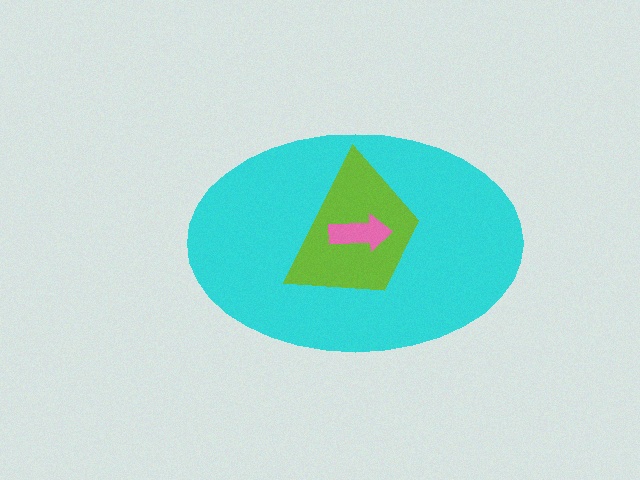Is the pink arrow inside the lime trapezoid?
Yes.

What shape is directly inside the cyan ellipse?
The lime trapezoid.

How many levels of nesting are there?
3.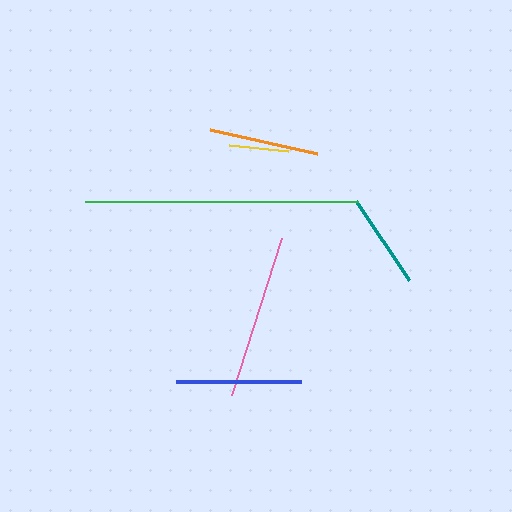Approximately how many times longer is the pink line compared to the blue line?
The pink line is approximately 1.3 times the length of the blue line.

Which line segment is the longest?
The green line is the longest at approximately 274 pixels.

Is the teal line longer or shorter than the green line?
The green line is longer than the teal line.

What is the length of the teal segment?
The teal segment is approximately 95 pixels long.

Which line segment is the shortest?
The yellow line is the shortest at approximately 60 pixels.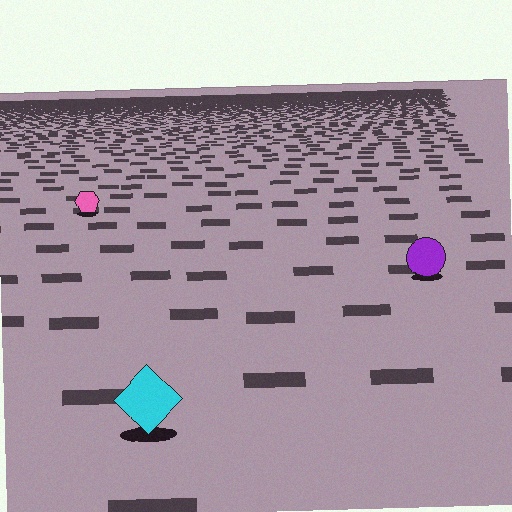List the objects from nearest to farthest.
From nearest to farthest: the cyan diamond, the purple circle, the pink hexagon.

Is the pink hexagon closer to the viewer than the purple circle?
No. The purple circle is closer — you can tell from the texture gradient: the ground texture is coarser near it.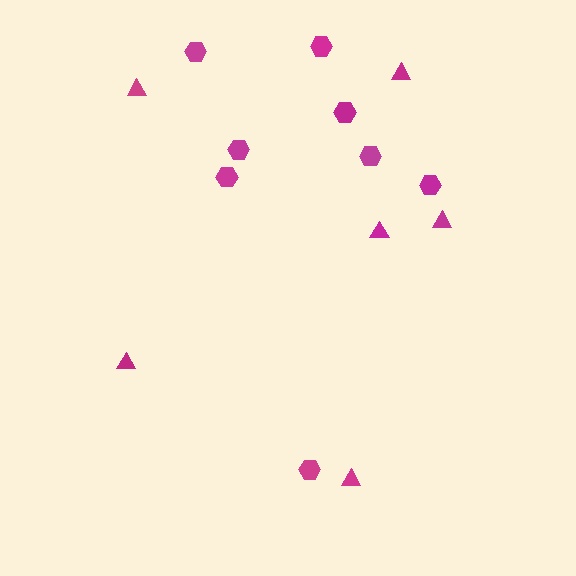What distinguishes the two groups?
There are 2 groups: one group of hexagons (8) and one group of triangles (6).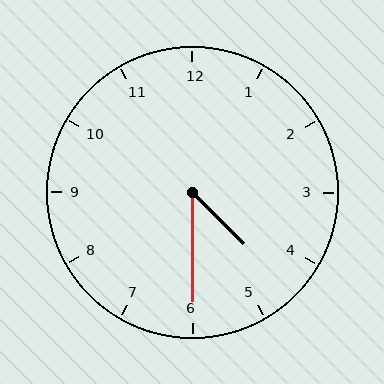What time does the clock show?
4:30.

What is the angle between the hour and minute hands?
Approximately 45 degrees.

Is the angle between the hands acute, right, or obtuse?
It is acute.